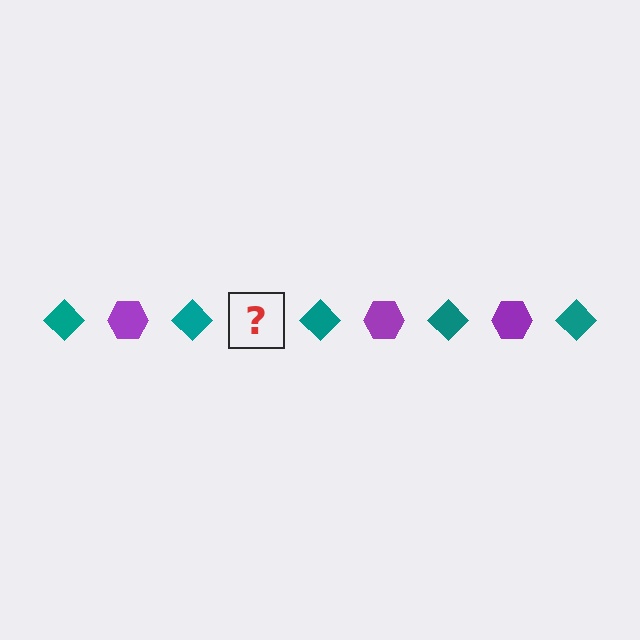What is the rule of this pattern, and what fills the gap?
The rule is that the pattern alternates between teal diamond and purple hexagon. The gap should be filled with a purple hexagon.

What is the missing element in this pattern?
The missing element is a purple hexagon.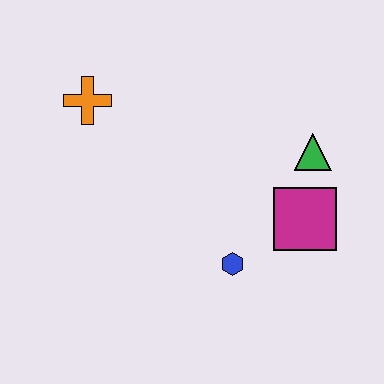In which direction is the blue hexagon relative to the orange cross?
The blue hexagon is below the orange cross.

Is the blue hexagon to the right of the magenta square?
No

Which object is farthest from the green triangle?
The orange cross is farthest from the green triangle.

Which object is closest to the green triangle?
The magenta square is closest to the green triangle.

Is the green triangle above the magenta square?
Yes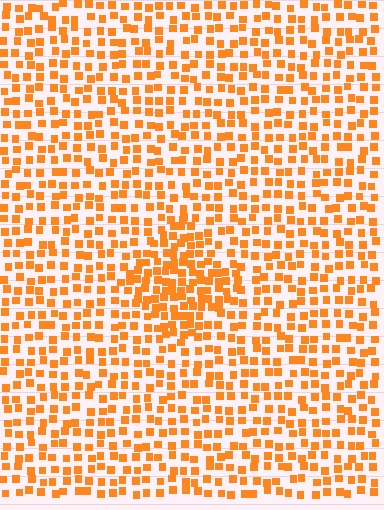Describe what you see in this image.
The image contains small orange elements arranged at two different densities. A diamond-shaped region is visible where the elements are more densely packed than the surrounding area.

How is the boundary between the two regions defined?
The boundary is defined by a change in element density (approximately 1.8x ratio). All elements are the same color, size, and shape.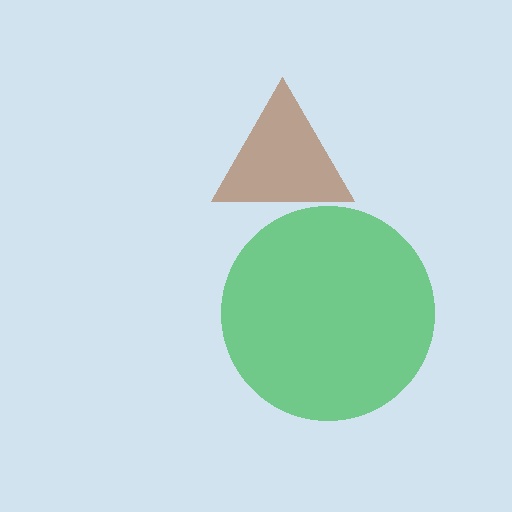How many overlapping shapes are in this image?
There are 2 overlapping shapes in the image.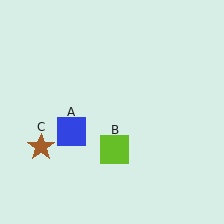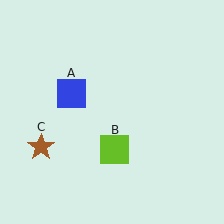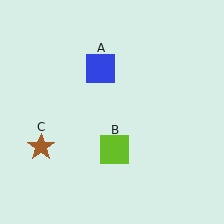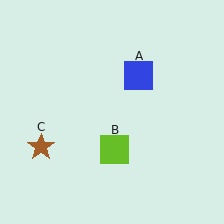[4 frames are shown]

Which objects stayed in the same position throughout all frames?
Lime square (object B) and brown star (object C) remained stationary.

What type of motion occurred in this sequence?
The blue square (object A) rotated clockwise around the center of the scene.